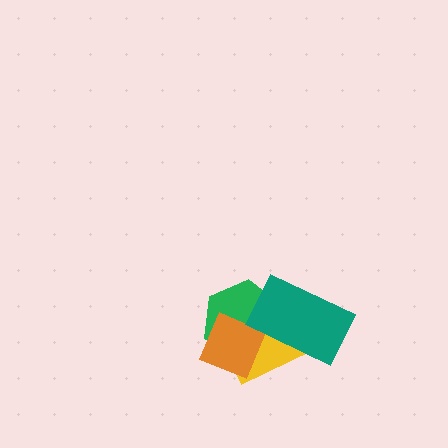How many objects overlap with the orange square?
2 objects overlap with the orange square.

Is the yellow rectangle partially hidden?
Yes, it is partially covered by another shape.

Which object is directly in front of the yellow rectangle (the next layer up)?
The orange square is directly in front of the yellow rectangle.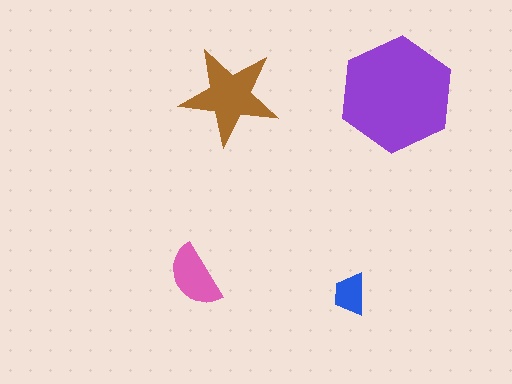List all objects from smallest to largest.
The blue trapezoid, the pink semicircle, the brown star, the purple hexagon.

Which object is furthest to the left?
The pink semicircle is leftmost.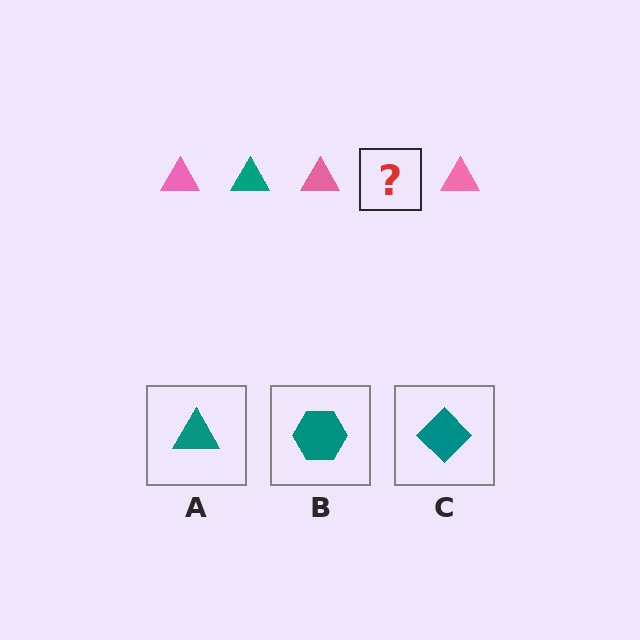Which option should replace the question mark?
Option A.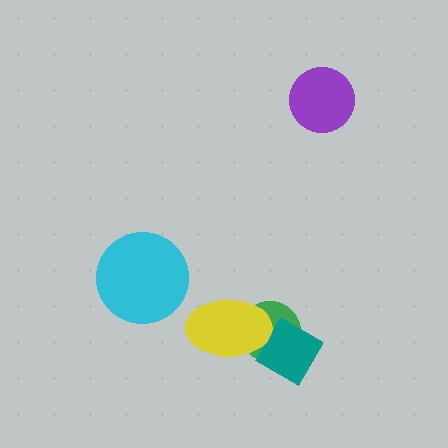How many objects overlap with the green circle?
2 objects overlap with the green circle.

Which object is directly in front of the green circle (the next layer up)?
The teal square is directly in front of the green circle.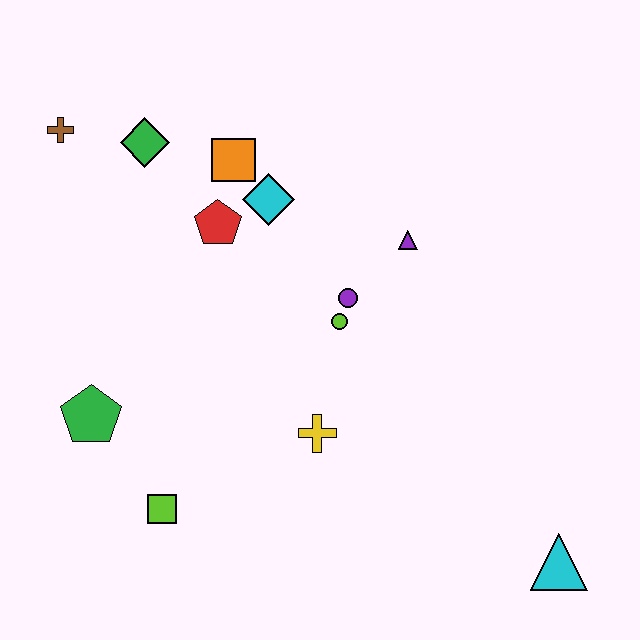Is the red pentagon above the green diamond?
No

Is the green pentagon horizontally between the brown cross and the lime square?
Yes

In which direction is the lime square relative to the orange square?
The lime square is below the orange square.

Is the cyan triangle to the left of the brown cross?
No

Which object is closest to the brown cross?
The green diamond is closest to the brown cross.